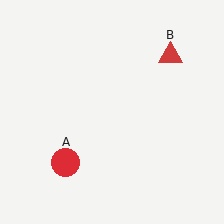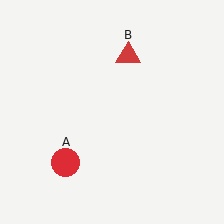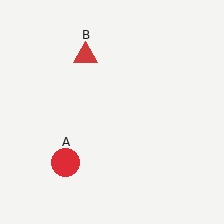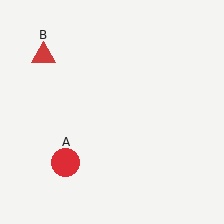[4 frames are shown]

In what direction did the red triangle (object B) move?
The red triangle (object B) moved left.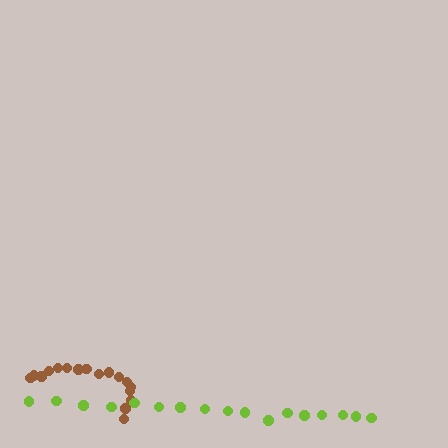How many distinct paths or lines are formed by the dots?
There are 2 distinct paths.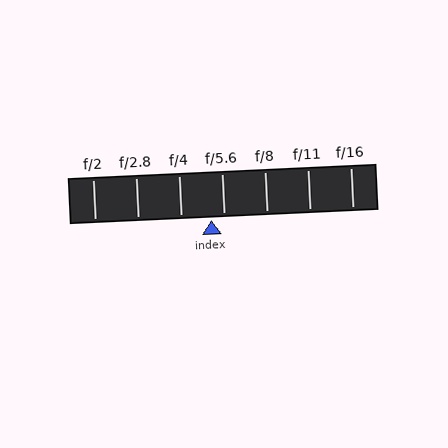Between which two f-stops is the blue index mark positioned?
The index mark is between f/4 and f/5.6.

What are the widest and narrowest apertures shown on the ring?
The widest aperture shown is f/2 and the narrowest is f/16.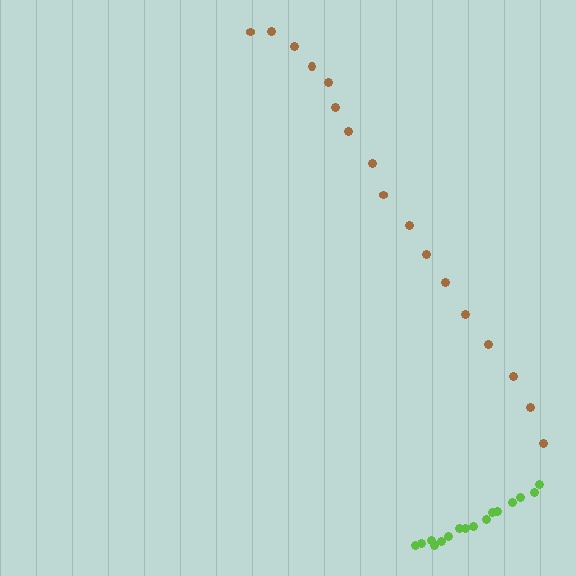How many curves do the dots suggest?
There are 2 distinct paths.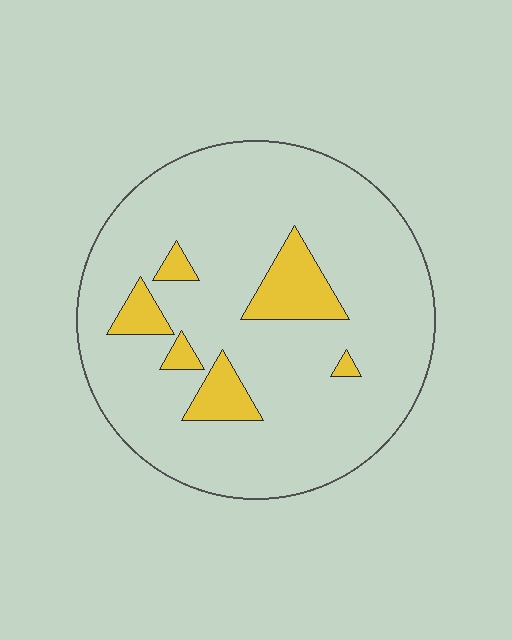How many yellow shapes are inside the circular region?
6.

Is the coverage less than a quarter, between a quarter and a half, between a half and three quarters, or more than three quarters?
Less than a quarter.